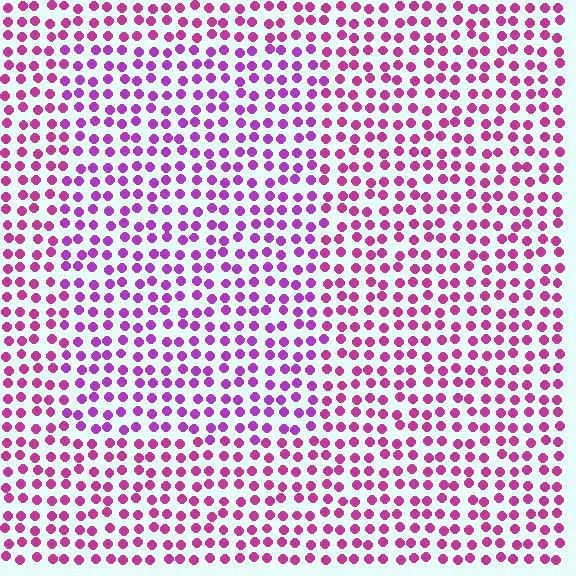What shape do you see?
I see a rectangle.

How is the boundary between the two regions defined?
The boundary is defined purely by a slight shift in hue (about 26 degrees). Spacing, size, and orientation are identical on both sides.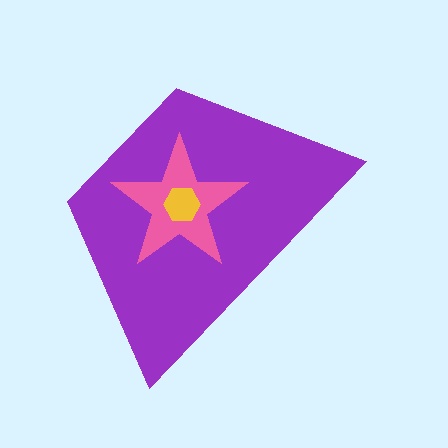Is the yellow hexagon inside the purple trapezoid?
Yes.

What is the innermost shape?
The yellow hexagon.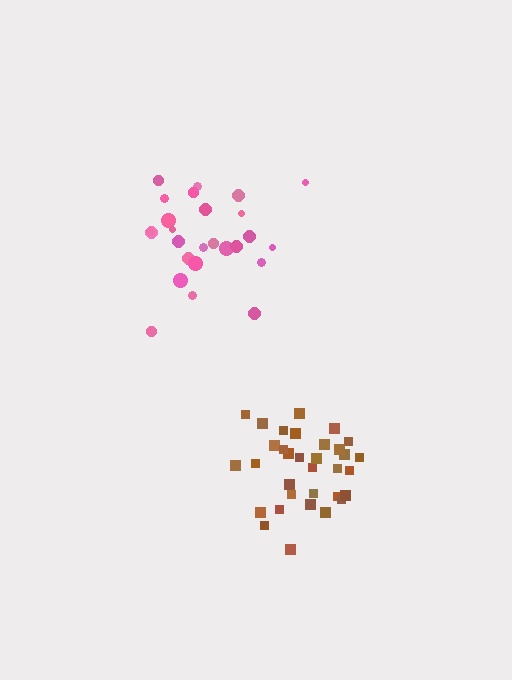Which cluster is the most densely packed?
Brown.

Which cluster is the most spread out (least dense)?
Pink.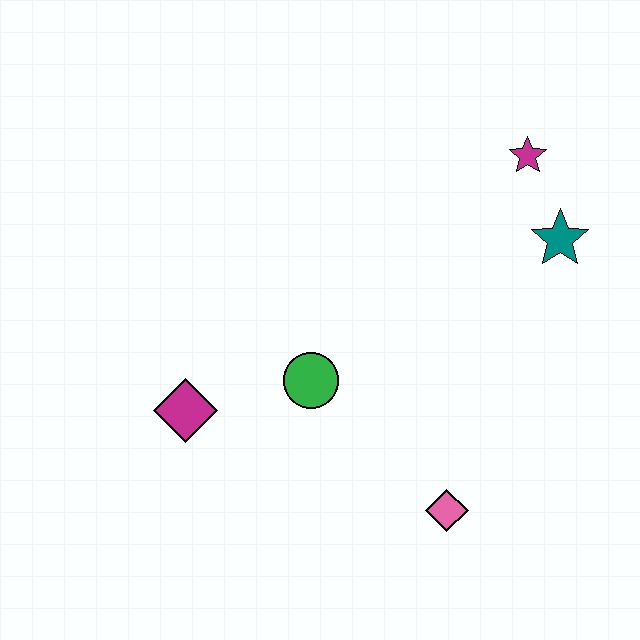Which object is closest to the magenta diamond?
The green circle is closest to the magenta diamond.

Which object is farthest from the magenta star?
The magenta diamond is farthest from the magenta star.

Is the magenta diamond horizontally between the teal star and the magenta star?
No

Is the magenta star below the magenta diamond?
No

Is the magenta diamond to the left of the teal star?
Yes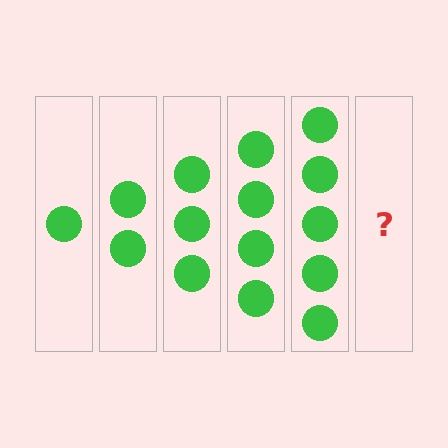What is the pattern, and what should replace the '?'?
The pattern is that each step adds one more circle. The '?' should be 6 circles.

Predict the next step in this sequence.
The next step is 6 circles.